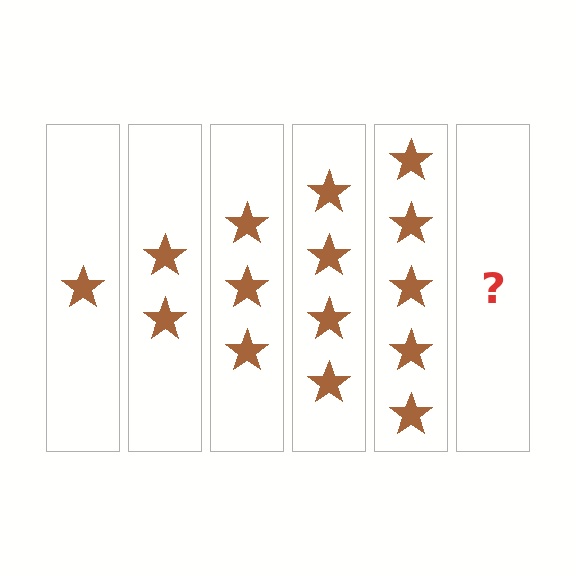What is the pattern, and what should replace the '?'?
The pattern is that each step adds one more star. The '?' should be 6 stars.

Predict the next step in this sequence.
The next step is 6 stars.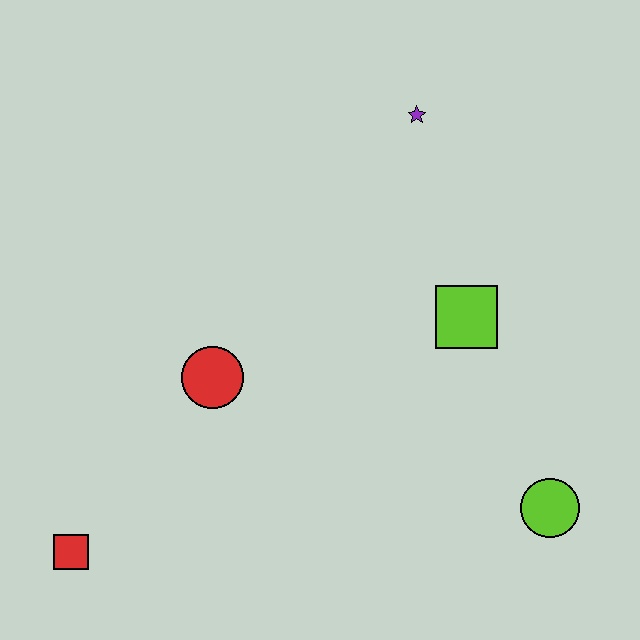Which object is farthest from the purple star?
The red square is farthest from the purple star.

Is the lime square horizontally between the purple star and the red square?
No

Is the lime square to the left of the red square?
No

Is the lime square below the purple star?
Yes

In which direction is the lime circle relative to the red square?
The lime circle is to the right of the red square.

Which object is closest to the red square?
The red circle is closest to the red square.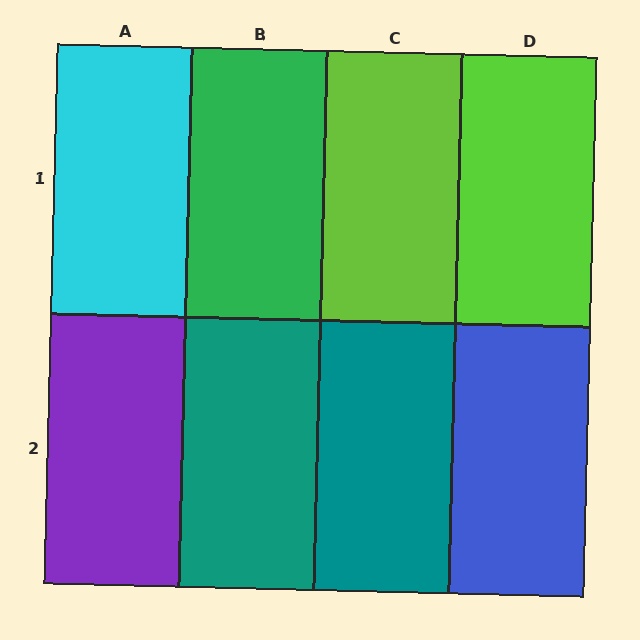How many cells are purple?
1 cell is purple.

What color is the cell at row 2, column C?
Teal.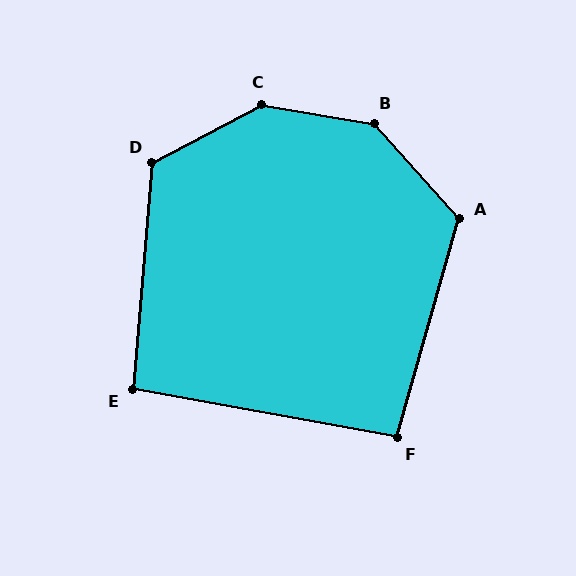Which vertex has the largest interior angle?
C, at approximately 142 degrees.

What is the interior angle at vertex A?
Approximately 122 degrees (obtuse).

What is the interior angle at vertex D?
Approximately 123 degrees (obtuse).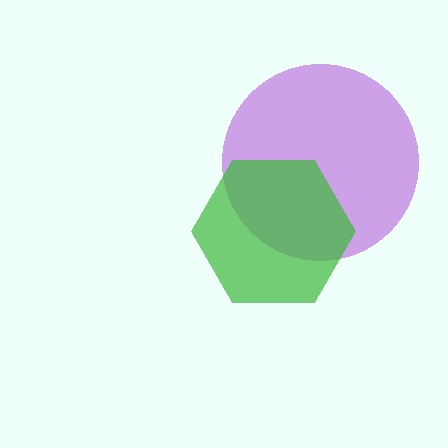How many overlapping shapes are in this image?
There are 2 overlapping shapes in the image.